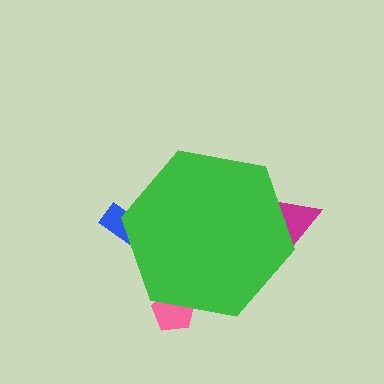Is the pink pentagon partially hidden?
Yes, the pink pentagon is partially hidden behind the green hexagon.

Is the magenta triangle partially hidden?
Yes, the magenta triangle is partially hidden behind the green hexagon.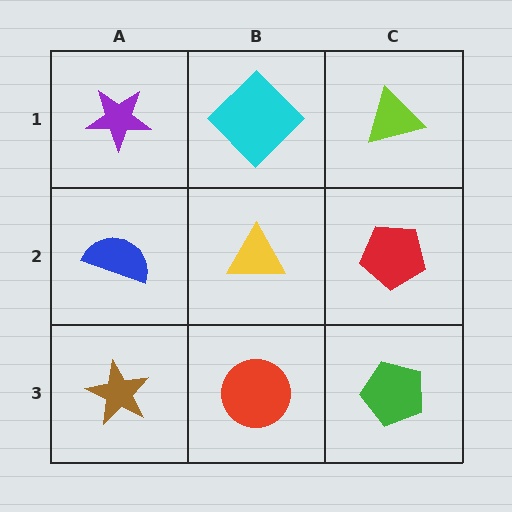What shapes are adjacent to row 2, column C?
A lime triangle (row 1, column C), a green pentagon (row 3, column C), a yellow triangle (row 2, column B).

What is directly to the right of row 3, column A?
A red circle.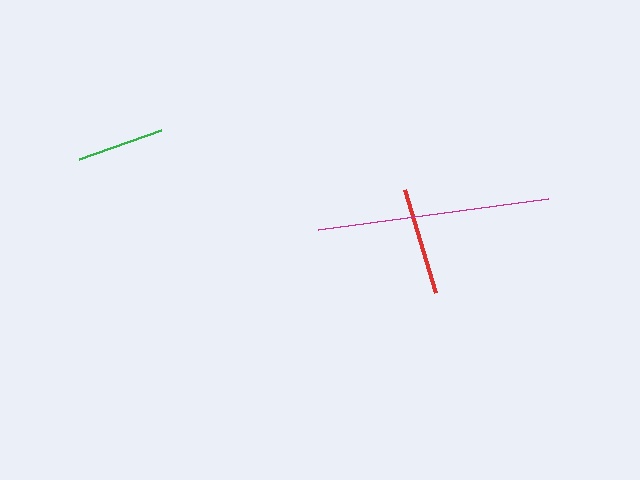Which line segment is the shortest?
The green line is the shortest at approximately 87 pixels.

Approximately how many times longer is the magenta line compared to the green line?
The magenta line is approximately 2.7 times the length of the green line.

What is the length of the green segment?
The green segment is approximately 87 pixels long.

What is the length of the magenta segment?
The magenta segment is approximately 232 pixels long.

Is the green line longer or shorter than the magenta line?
The magenta line is longer than the green line.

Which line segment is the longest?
The magenta line is the longest at approximately 232 pixels.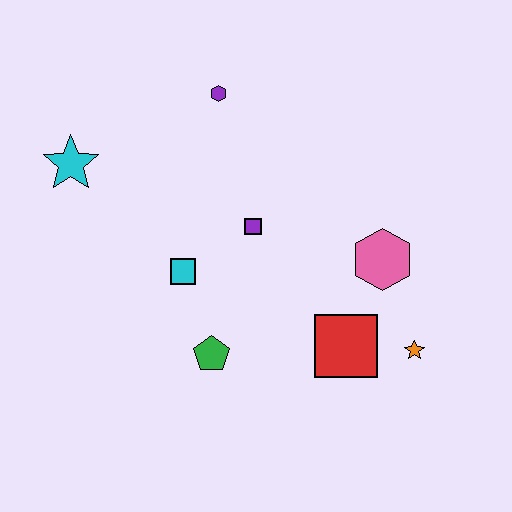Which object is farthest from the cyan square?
The orange star is farthest from the cyan square.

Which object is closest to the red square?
The orange star is closest to the red square.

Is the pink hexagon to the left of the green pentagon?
No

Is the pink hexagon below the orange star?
No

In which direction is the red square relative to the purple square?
The red square is below the purple square.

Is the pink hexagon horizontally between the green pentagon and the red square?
No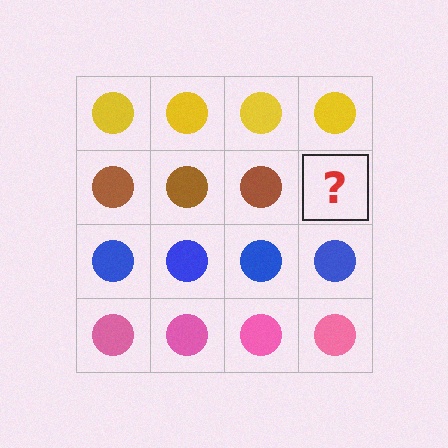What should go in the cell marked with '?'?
The missing cell should contain a brown circle.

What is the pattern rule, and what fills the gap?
The rule is that each row has a consistent color. The gap should be filled with a brown circle.